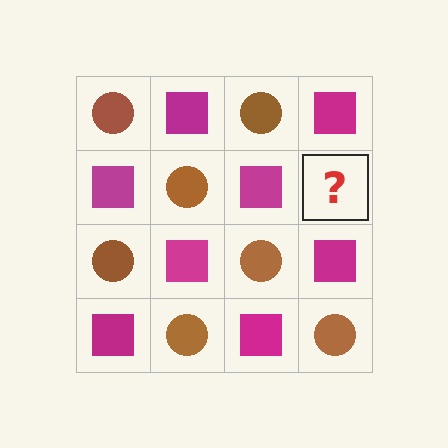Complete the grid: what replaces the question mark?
The question mark should be replaced with a brown circle.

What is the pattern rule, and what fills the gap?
The rule is that it alternates brown circle and magenta square in a checkerboard pattern. The gap should be filled with a brown circle.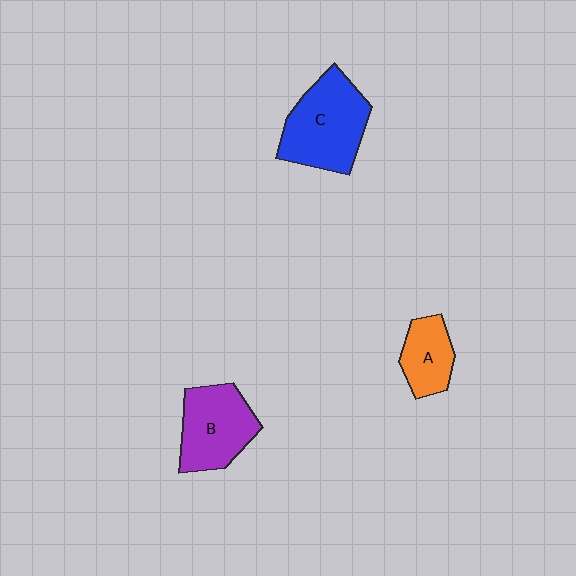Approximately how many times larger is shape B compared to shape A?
Approximately 1.6 times.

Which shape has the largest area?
Shape C (blue).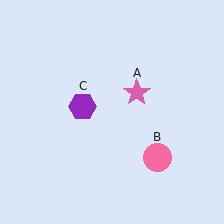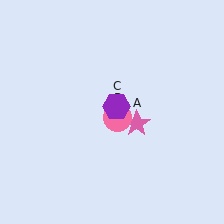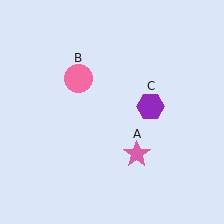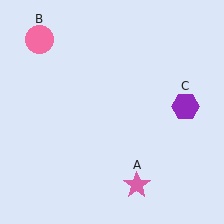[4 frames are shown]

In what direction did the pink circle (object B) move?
The pink circle (object B) moved up and to the left.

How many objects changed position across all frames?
3 objects changed position: pink star (object A), pink circle (object B), purple hexagon (object C).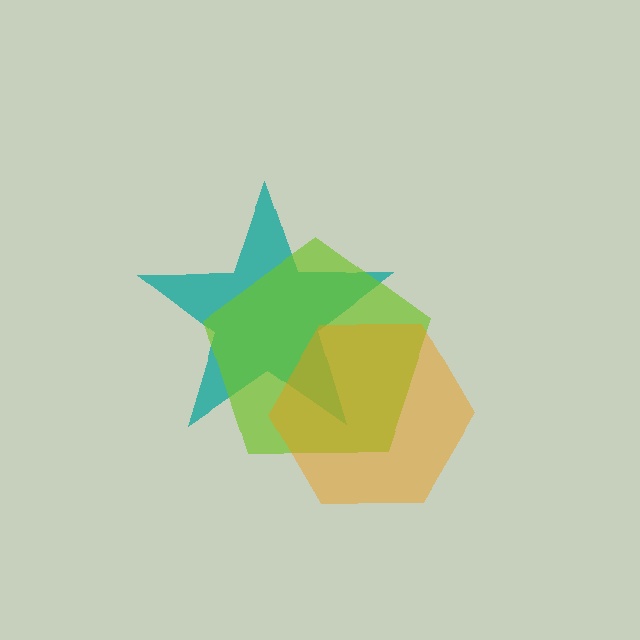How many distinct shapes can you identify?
There are 3 distinct shapes: a teal star, a lime pentagon, an orange hexagon.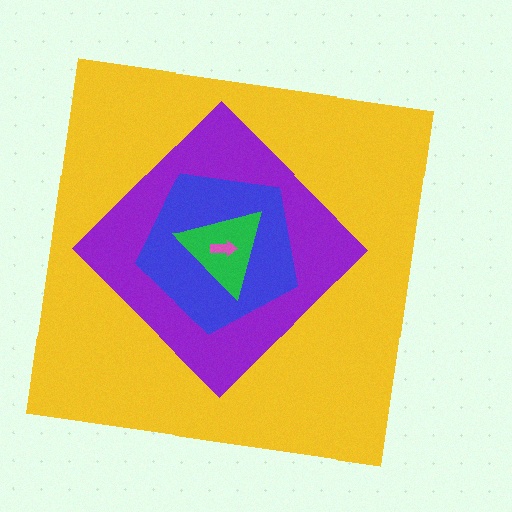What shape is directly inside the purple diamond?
The blue pentagon.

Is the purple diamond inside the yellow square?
Yes.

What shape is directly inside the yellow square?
The purple diamond.